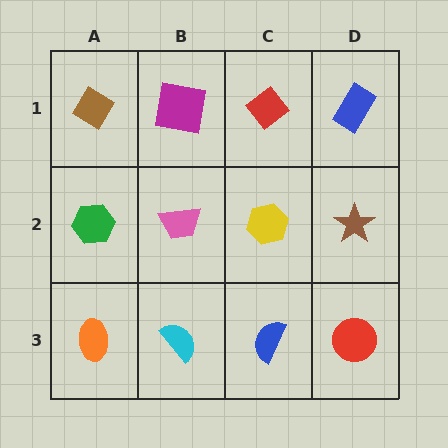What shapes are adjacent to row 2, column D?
A blue rectangle (row 1, column D), a red circle (row 3, column D), a yellow hexagon (row 2, column C).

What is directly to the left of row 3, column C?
A cyan semicircle.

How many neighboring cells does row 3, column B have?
3.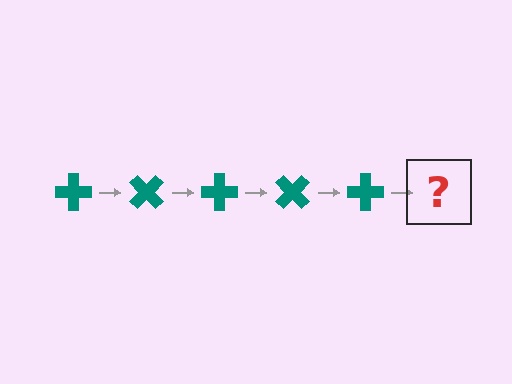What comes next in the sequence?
The next element should be a teal cross rotated 225 degrees.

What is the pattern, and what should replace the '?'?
The pattern is that the cross rotates 45 degrees each step. The '?' should be a teal cross rotated 225 degrees.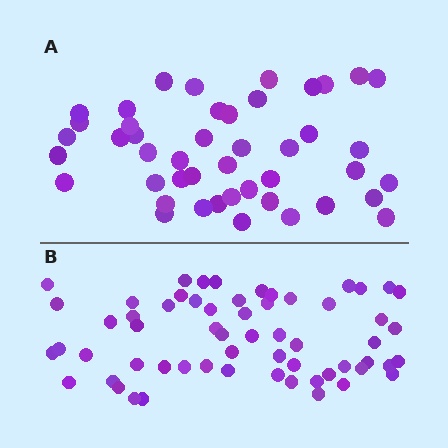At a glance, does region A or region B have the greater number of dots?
Region B (the bottom region) has more dots.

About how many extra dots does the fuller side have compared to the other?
Region B has approximately 15 more dots than region A.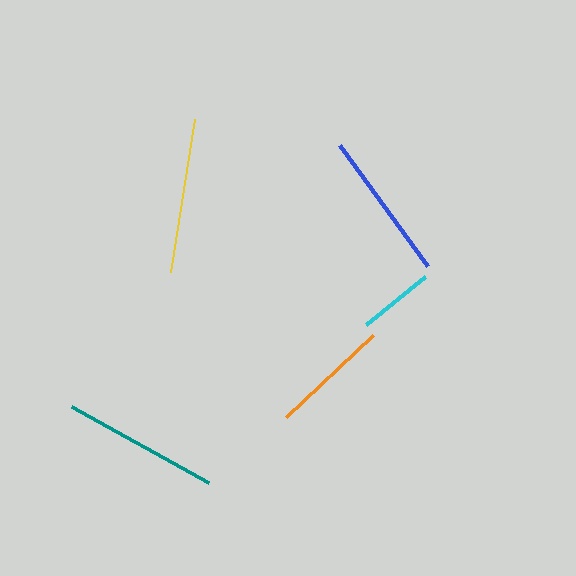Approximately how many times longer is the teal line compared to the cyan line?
The teal line is approximately 2.1 times the length of the cyan line.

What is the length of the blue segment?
The blue segment is approximately 150 pixels long.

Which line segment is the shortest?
The cyan line is the shortest at approximately 76 pixels.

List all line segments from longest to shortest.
From longest to shortest: teal, yellow, blue, orange, cyan.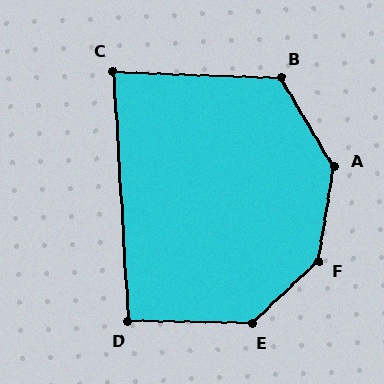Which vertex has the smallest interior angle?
C, at approximately 84 degrees.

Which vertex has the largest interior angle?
F, at approximately 142 degrees.